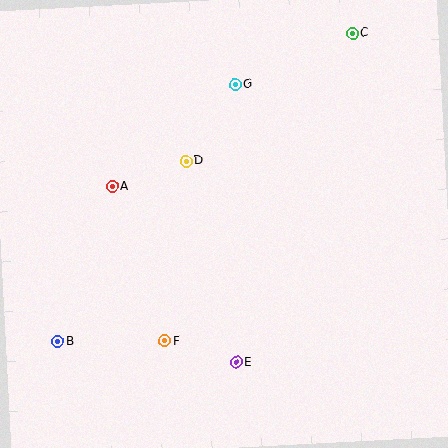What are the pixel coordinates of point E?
Point E is at (236, 362).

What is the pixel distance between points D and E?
The distance between D and E is 207 pixels.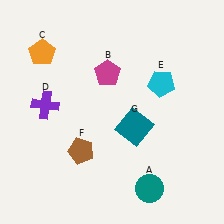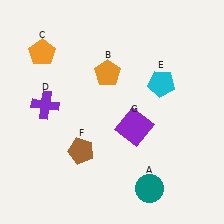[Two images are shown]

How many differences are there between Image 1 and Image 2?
There are 2 differences between the two images.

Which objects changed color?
B changed from magenta to orange. G changed from teal to purple.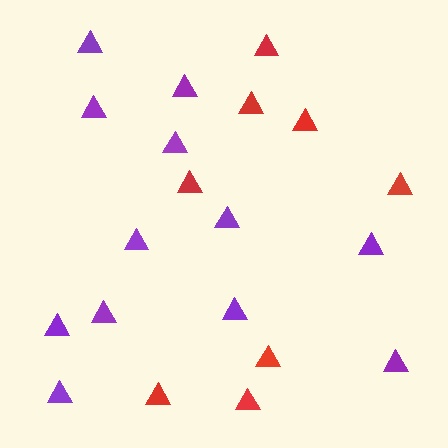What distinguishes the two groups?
There are 2 groups: one group of red triangles (8) and one group of purple triangles (12).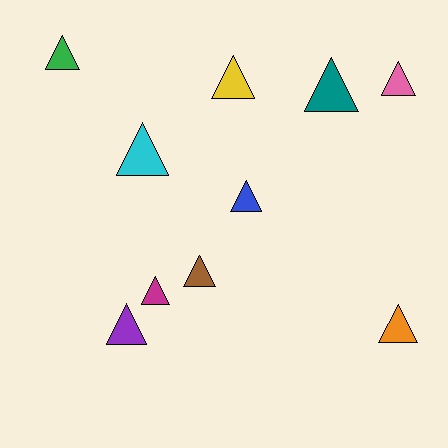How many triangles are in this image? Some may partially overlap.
There are 10 triangles.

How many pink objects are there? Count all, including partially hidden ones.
There is 1 pink object.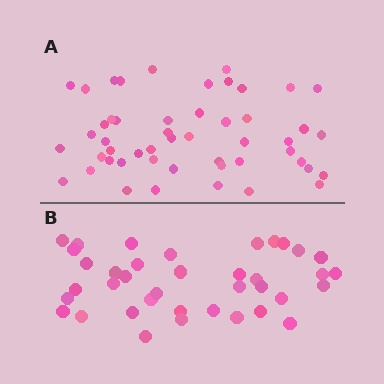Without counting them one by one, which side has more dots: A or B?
Region A (the top region) has more dots.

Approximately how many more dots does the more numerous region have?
Region A has roughly 12 or so more dots than region B.